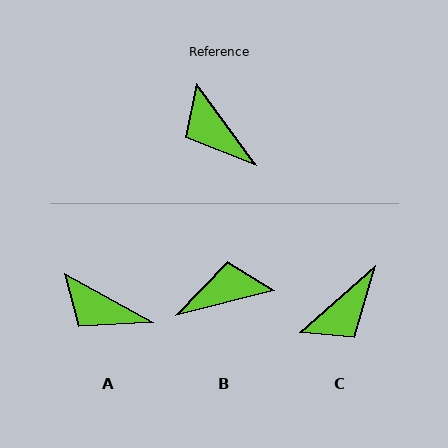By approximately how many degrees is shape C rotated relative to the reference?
Approximately 95 degrees counter-clockwise.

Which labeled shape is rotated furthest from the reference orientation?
B, about 112 degrees away.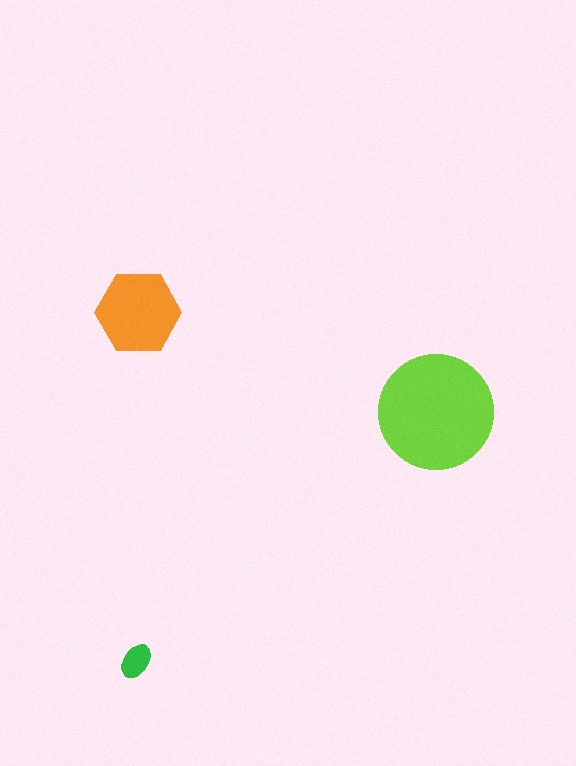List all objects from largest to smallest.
The lime circle, the orange hexagon, the green ellipse.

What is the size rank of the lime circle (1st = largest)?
1st.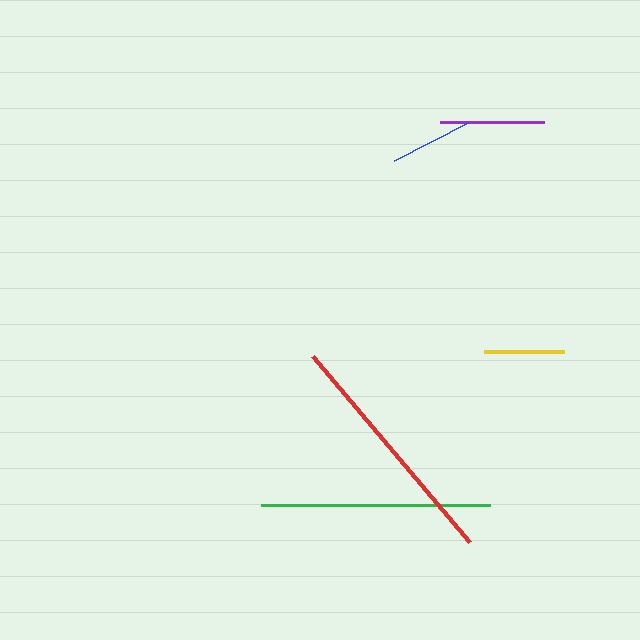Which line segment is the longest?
The red line is the longest at approximately 243 pixels.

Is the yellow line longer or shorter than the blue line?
The blue line is longer than the yellow line.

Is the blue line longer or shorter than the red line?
The red line is longer than the blue line.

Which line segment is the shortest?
The yellow line is the shortest at approximately 80 pixels.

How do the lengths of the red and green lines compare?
The red and green lines are approximately the same length.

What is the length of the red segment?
The red segment is approximately 243 pixels long.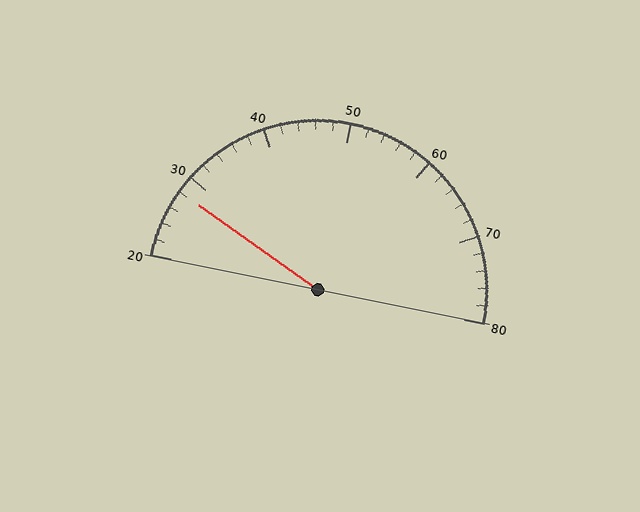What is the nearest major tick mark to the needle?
The nearest major tick mark is 30.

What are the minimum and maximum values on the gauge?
The gauge ranges from 20 to 80.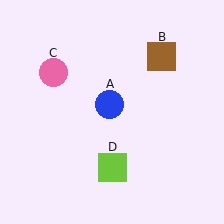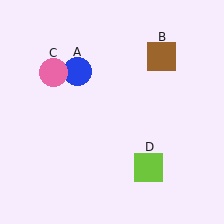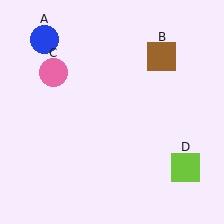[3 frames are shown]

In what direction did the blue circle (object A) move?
The blue circle (object A) moved up and to the left.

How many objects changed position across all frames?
2 objects changed position: blue circle (object A), lime square (object D).